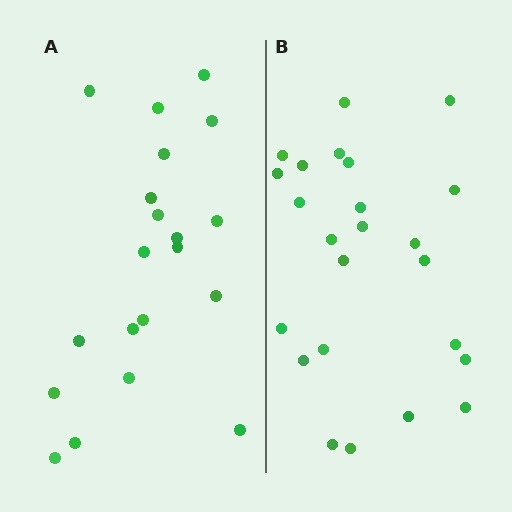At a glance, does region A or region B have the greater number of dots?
Region B (the right region) has more dots.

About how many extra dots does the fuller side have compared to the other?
Region B has about 4 more dots than region A.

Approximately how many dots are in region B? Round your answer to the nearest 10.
About 20 dots. (The exact count is 24, which rounds to 20.)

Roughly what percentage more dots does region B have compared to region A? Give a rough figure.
About 20% more.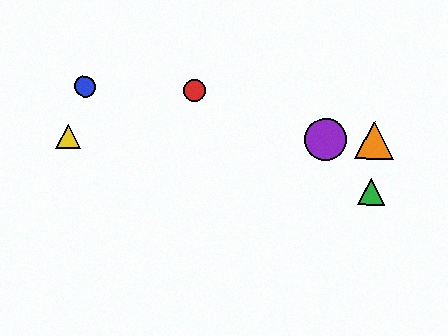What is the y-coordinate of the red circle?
The red circle is at y≈90.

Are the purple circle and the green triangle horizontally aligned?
No, the purple circle is at y≈140 and the green triangle is at y≈191.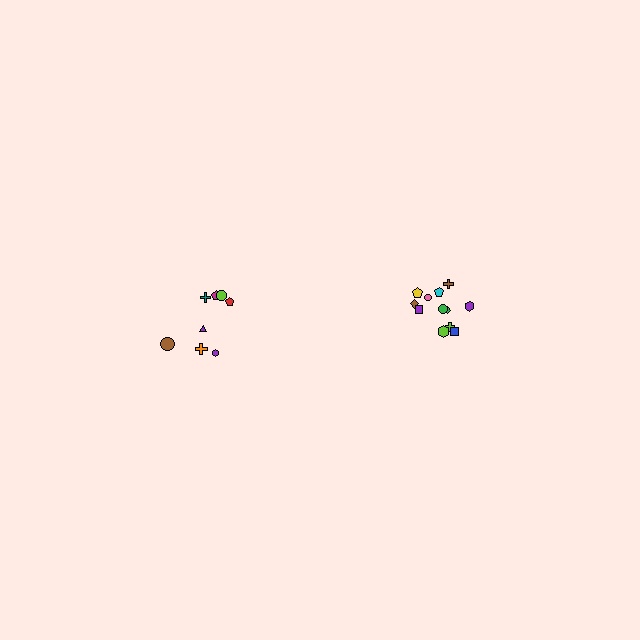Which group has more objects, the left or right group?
The right group.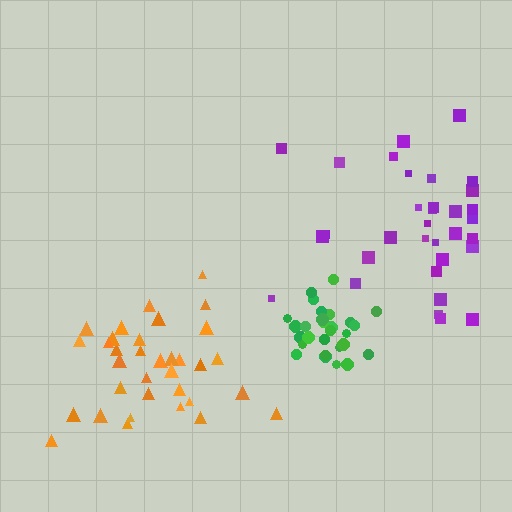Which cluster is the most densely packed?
Green.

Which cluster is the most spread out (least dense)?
Purple.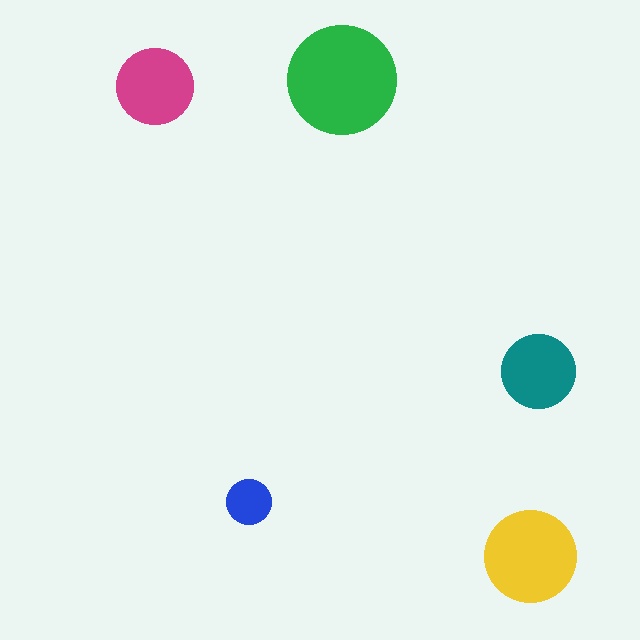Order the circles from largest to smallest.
the green one, the yellow one, the magenta one, the teal one, the blue one.